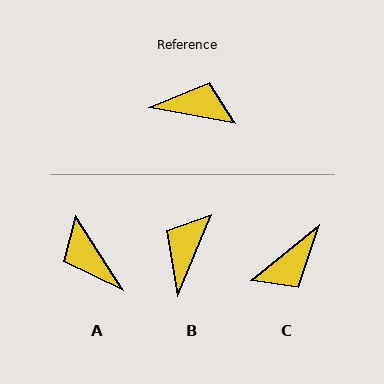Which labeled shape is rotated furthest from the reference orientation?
A, about 132 degrees away.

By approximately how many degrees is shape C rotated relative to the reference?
Approximately 131 degrees clockwise.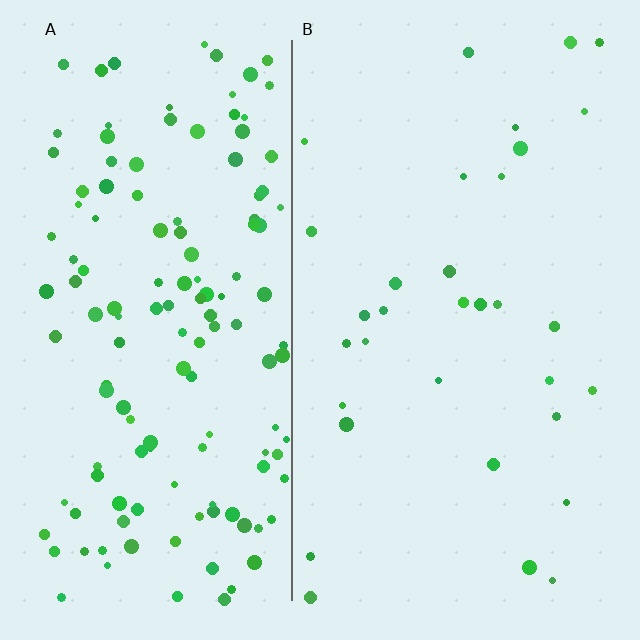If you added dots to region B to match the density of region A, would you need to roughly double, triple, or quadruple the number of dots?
Approximately quadruple.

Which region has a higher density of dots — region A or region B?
A (the left).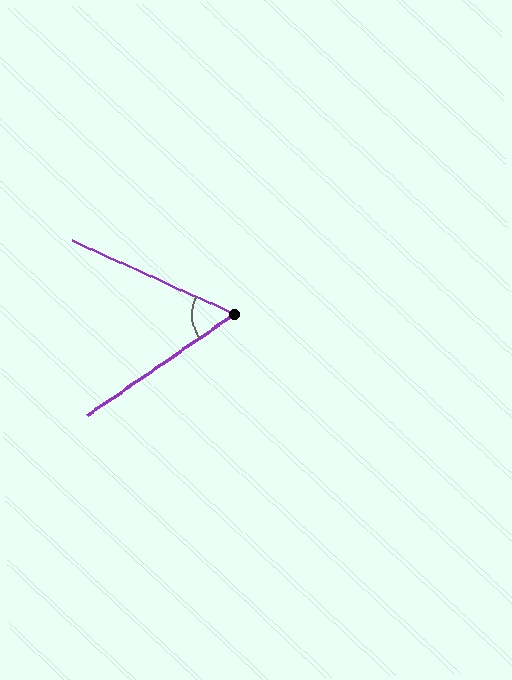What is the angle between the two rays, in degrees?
Approximately 59 degrees.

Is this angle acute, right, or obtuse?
It is acute.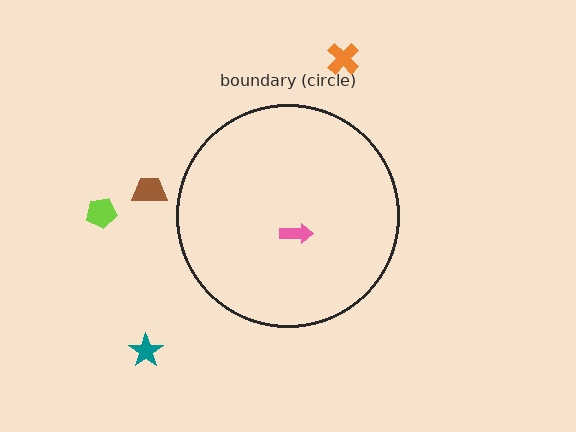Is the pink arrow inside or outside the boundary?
Inside.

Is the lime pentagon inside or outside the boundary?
Outside.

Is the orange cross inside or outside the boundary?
Outside.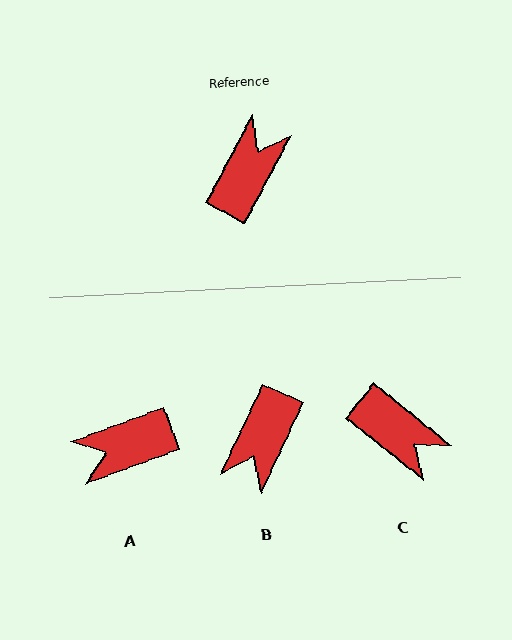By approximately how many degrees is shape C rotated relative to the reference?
Approximately 101 degrees clockwise.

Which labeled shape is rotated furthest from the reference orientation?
B, about 177 degrees away.